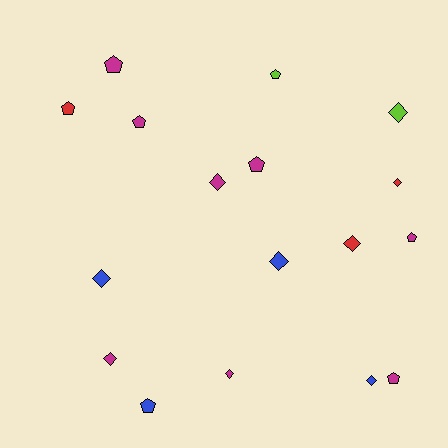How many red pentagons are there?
There is 1 red pentagon.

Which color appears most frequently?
Magenta, with 8 objects.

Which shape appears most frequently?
Diamond, with 9 objects.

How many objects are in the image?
There are 17 objects.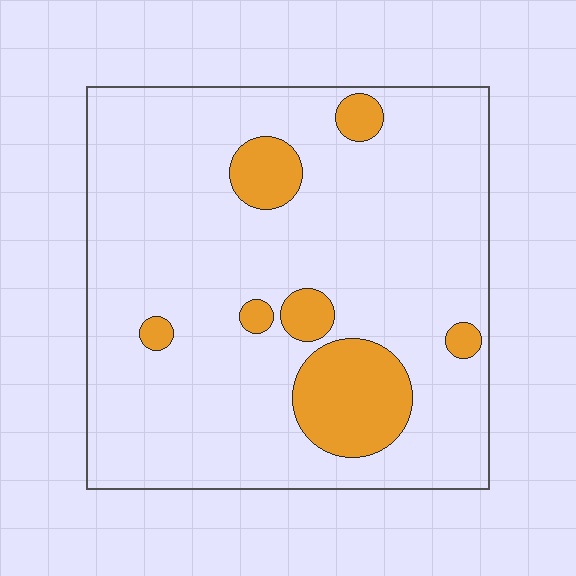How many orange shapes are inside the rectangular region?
7.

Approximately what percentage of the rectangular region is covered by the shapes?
Approximately 15%.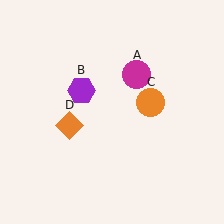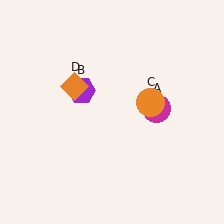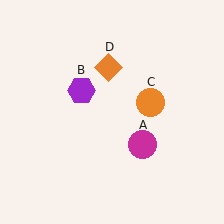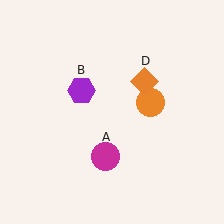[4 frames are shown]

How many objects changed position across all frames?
2 objects changed position: magenta circle (object A), orange diamond (object D).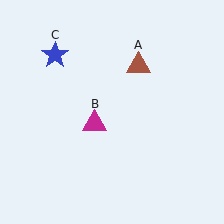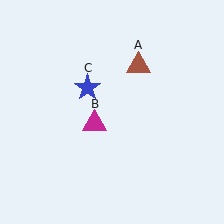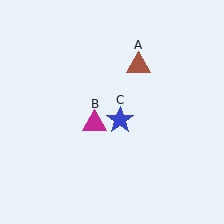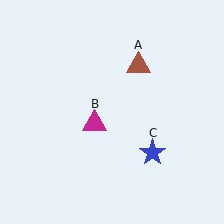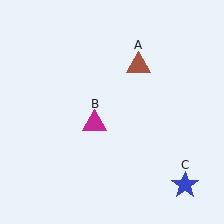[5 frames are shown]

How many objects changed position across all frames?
1 object changed position: blue star (object C).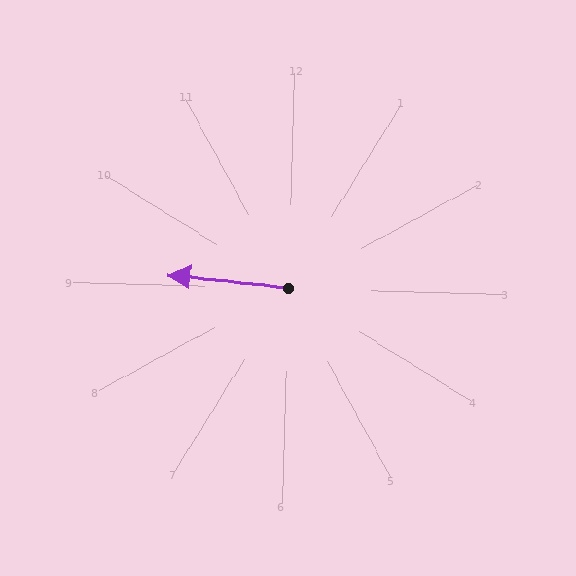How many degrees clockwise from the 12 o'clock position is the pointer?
Approximately 275 degrees.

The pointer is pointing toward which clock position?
Roughly 9 o'clock.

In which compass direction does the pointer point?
West.